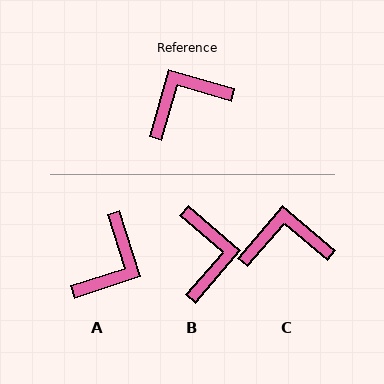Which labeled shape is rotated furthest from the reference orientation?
A, about 146 degrees away.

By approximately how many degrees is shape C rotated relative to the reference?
Approximately 25 degrees clockwise.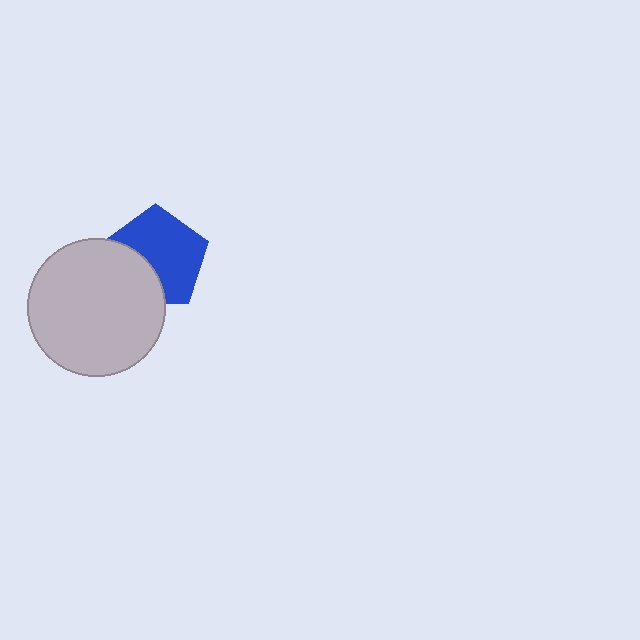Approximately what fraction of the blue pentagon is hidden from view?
Roughly 33% of the blue pentagon is hidden behind the light gray circle.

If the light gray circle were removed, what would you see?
You would see the complete blue pentagon.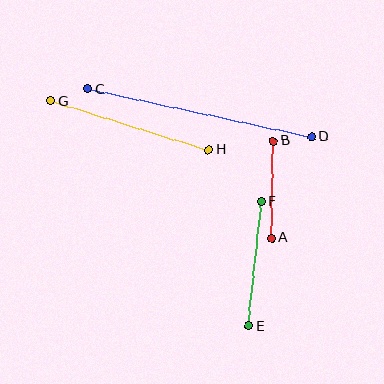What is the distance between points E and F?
The distance is approximately 126 pixels.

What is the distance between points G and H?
The distance is approximately 165 pixels.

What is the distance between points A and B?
The distance is approximately 97 pixels.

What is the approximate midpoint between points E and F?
The midpoint is at approximately (255, 264) pixels.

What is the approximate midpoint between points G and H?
The midpoint is at approximately (130, 125) pixels.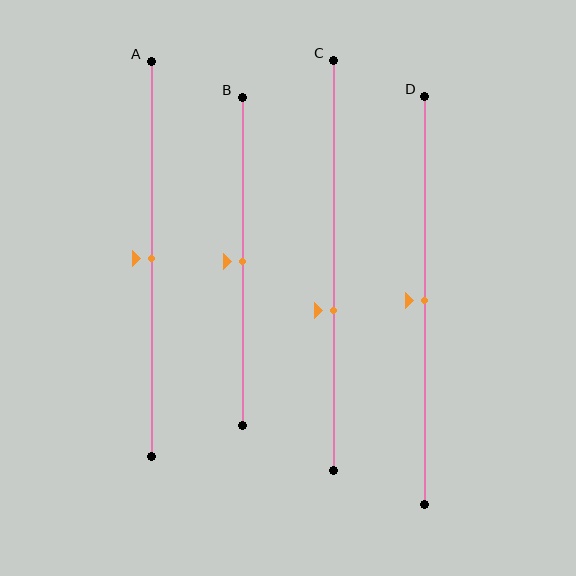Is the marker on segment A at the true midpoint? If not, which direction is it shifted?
Yes, the marker on segment A is at the true midpoint.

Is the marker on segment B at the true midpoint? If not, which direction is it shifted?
Yes, the marker on segment B is at the true midpoint.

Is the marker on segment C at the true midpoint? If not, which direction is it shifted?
No, the marker on segment C is shifted downward by about 11% of the segment length.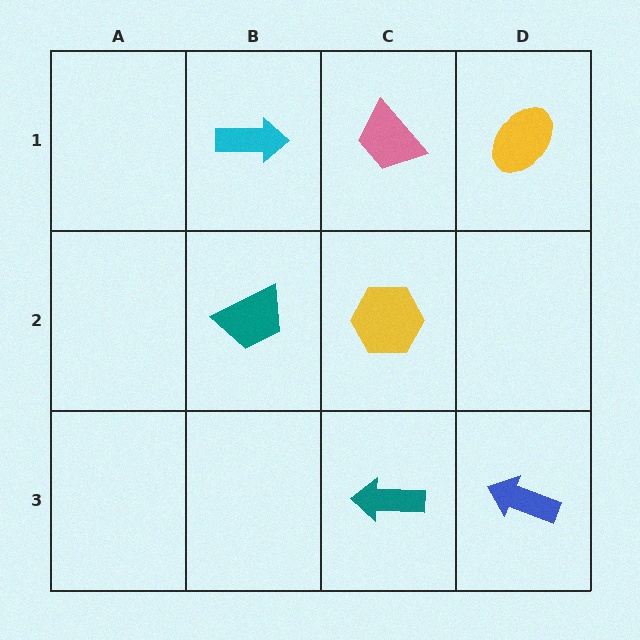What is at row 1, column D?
A yellow ellipse.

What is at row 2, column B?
A teal trapezoid.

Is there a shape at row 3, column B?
No, that cell is empty.